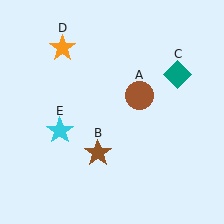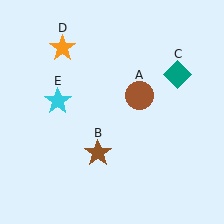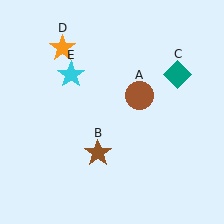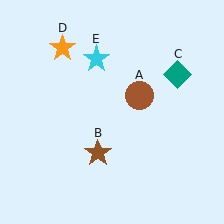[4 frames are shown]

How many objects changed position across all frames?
1 object changed position: cyan star (object E).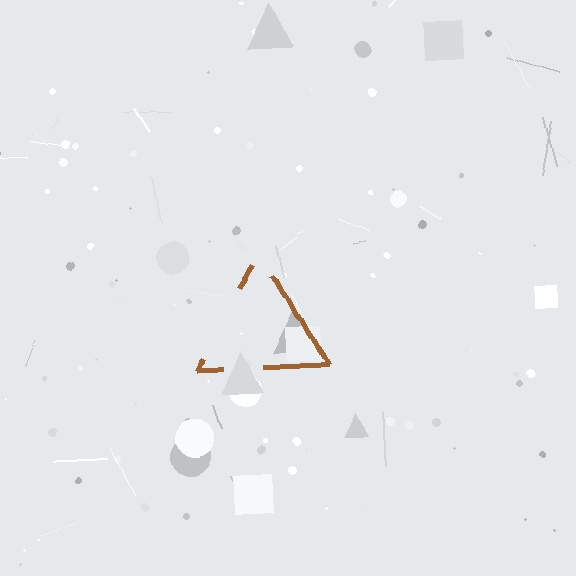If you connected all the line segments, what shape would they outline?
They would outline a triangle.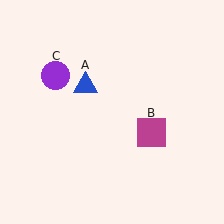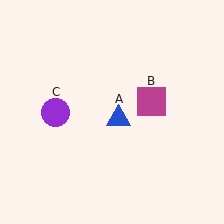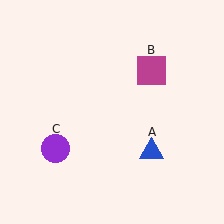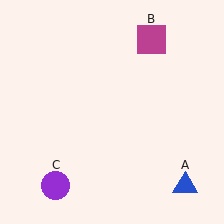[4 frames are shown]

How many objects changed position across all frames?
3 objects changed position: blue triangle (object A), magenta square (object B), purple circle (object C).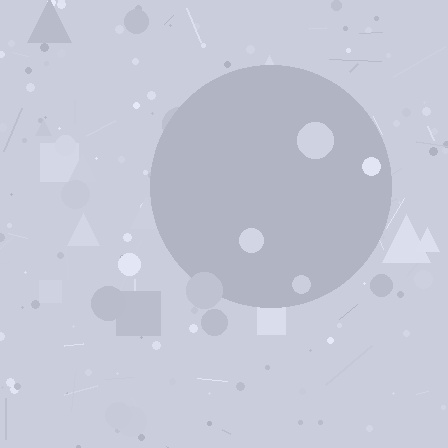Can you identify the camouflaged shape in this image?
The camouflaged shape is a circle.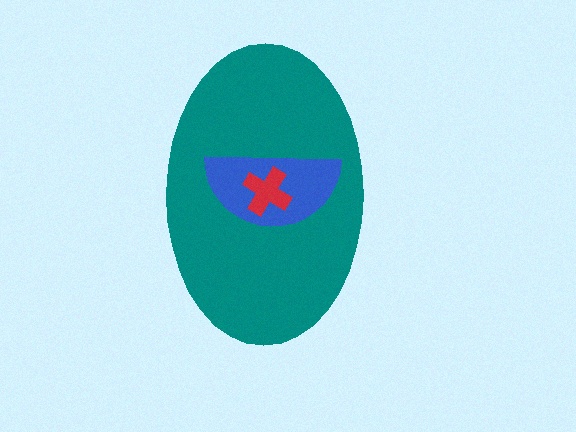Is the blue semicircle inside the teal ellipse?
Yes.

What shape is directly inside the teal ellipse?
The blue semicircle.